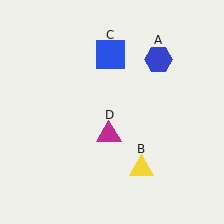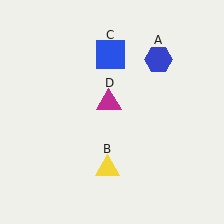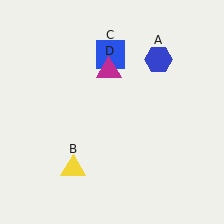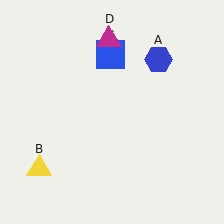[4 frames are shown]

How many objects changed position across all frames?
2 objects changed position: yellow triangle (object B), magenta triangle (object D).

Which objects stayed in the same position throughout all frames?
Blue hexagon (object A) and blue square (object C) remained stationary.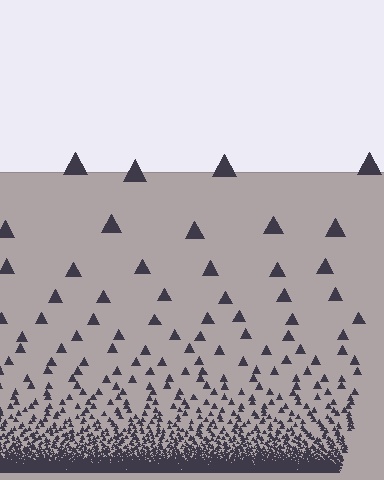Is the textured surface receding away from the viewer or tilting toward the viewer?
The surface appears to tilt toward the viewer. Texture elements get larger and sparser toward the top.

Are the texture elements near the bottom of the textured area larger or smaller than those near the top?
Smaller. The gradient is inverted — elements near the bottom are smaller and denser.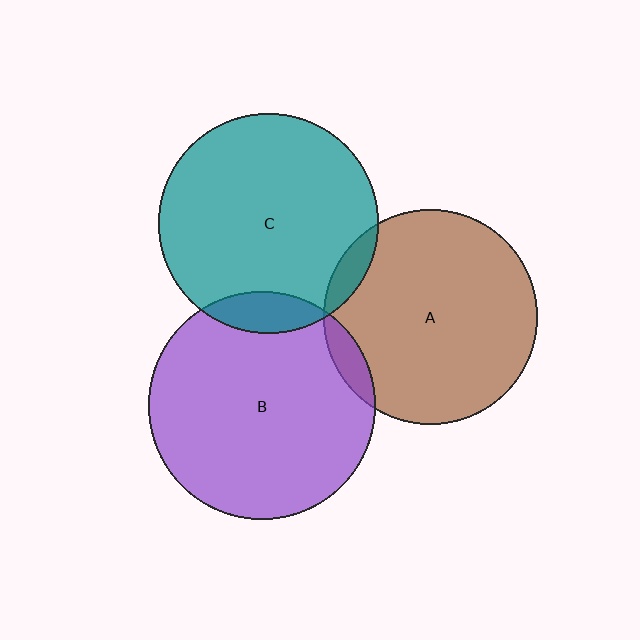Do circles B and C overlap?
Yes.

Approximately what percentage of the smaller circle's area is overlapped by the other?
Approximately 10%.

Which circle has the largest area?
Circle B (purple).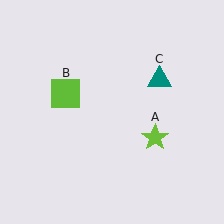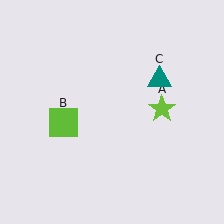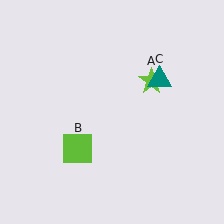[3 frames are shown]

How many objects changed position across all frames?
2 objects changed position: lime star (object A), lime square (object B).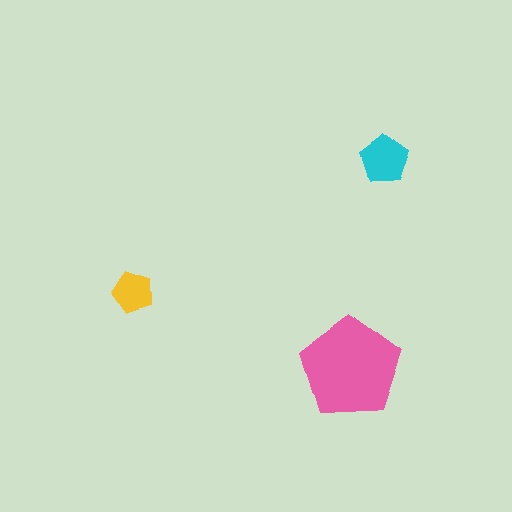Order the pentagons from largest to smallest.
the pink one, the cyan one, the yellow one.